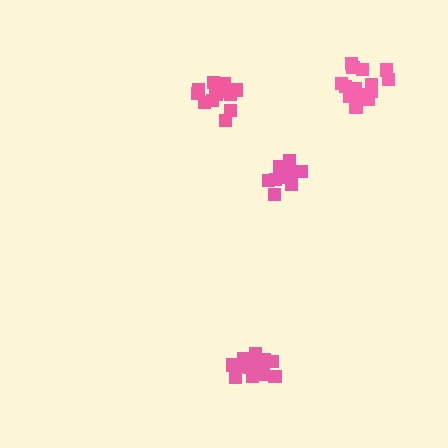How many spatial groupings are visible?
There are 4 spatial groupings.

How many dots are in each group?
Group 1: 12 dots, Group 2: 14 dots, Group 3: 15 dots, Group 4: 14 dots (55 total).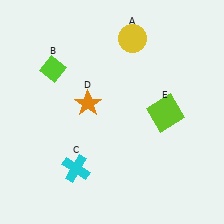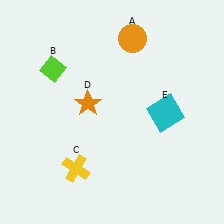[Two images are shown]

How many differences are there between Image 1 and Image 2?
There are 3 differences between the two images.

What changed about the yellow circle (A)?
In Image 1, A is yellow. In Image 2, it changed to orange.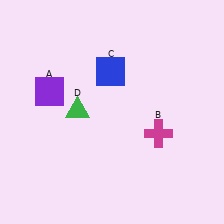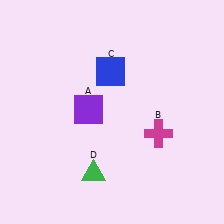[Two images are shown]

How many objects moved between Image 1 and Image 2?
2 objects moved between the two images.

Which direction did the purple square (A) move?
The purple square (A) moved right.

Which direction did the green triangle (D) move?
The green triangle (D) moved down.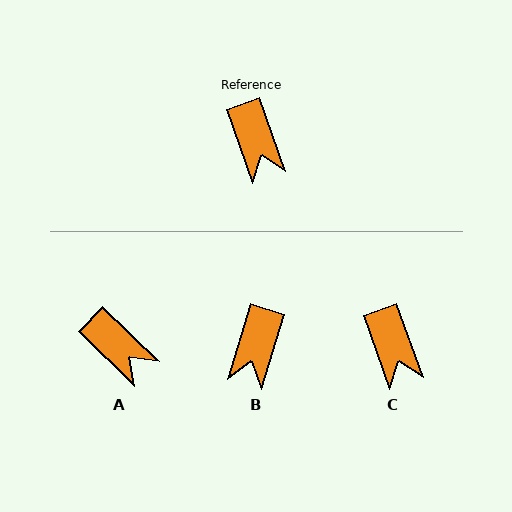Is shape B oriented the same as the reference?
No, it is off by about 36 degrees.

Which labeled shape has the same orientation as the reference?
C.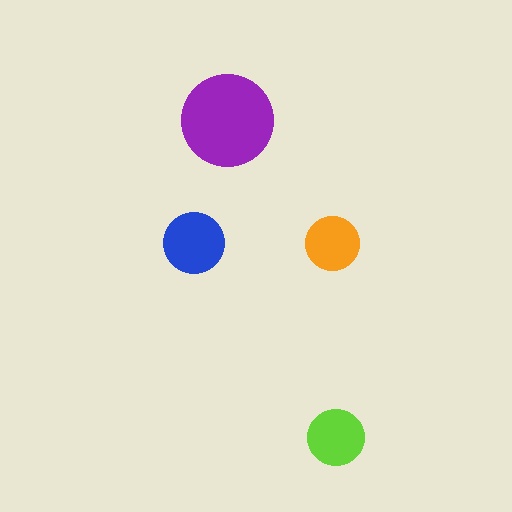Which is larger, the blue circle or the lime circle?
The blue one.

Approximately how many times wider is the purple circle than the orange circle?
About 1.5 times wider.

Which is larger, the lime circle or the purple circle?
The purple one.